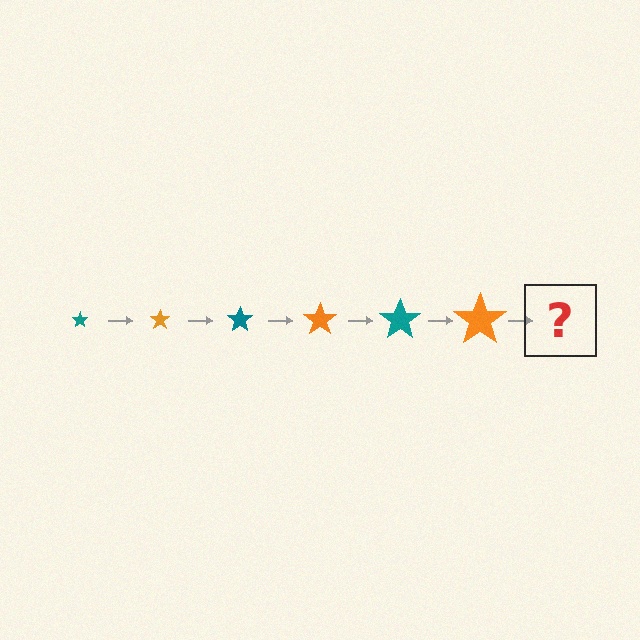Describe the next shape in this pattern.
It should be a teal star, larger than the previous one.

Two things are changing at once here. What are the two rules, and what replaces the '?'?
The two rules are that the star grows larger each step and the color cycles through teal and orange. The '?' should be a teal star, larger than the previous one.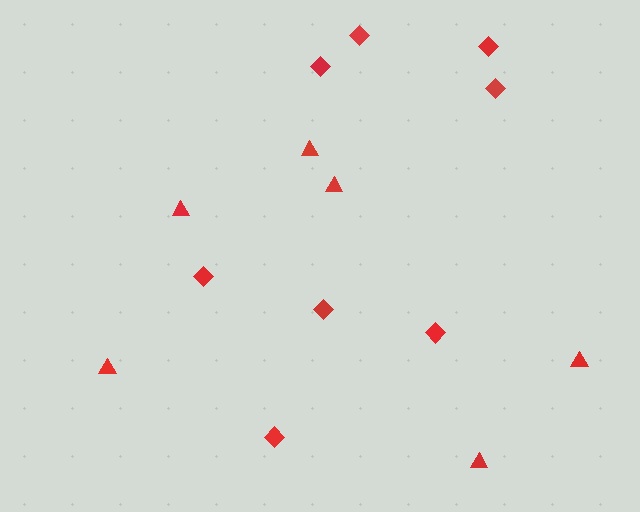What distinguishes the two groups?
There are 2 groups: one group of triangles (6) and one group of diamonds (8).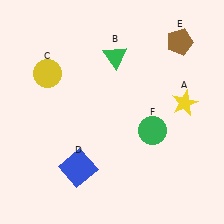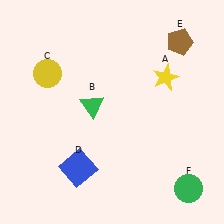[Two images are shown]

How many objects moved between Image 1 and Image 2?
3 objects moved between the two images.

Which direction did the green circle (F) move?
The green circle (F) moved down.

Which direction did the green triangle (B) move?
The green triangle (B) moved down.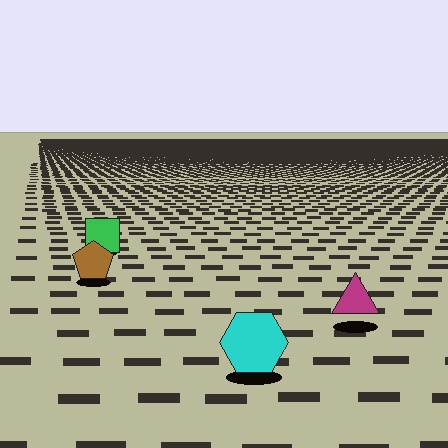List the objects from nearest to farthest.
From nearest to farthest: the cyan hexagon, the magenta triangle, the brown pentagon, the green square.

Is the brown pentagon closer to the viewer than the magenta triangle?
No. The magenta triangle is closer — you can tell from the texture gradient: the ground texture is coarser near it.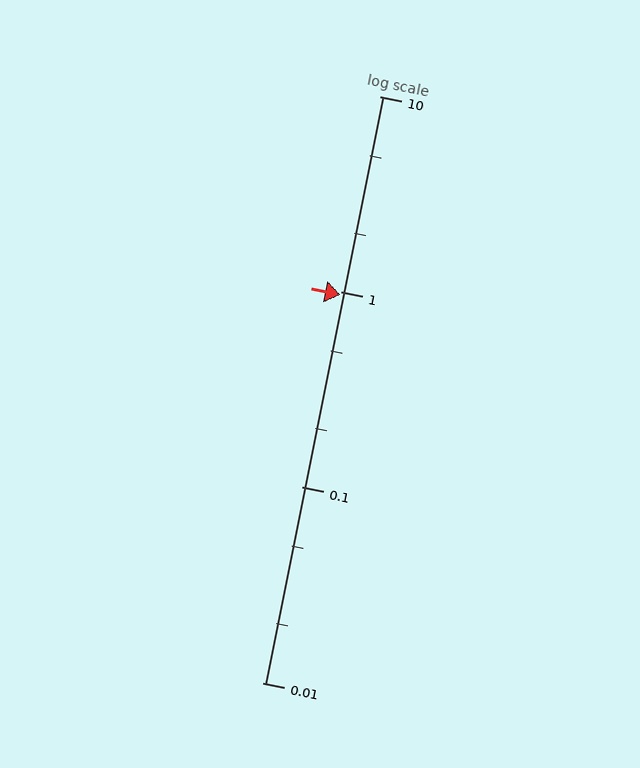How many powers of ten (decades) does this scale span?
The scale spans 3 decades, from 0.01 to 10.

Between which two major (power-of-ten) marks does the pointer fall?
The pointer is between 0.1 and 1.